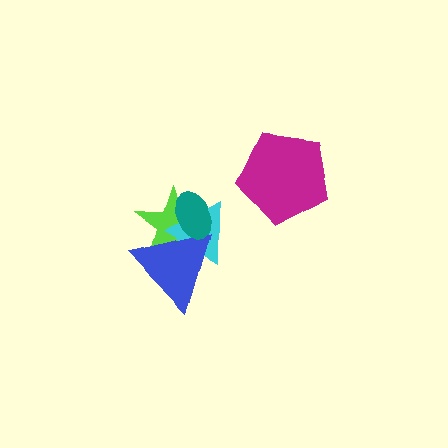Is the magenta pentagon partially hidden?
No, no other shape covers it.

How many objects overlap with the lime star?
3 objects overlap with the lime star.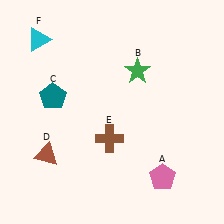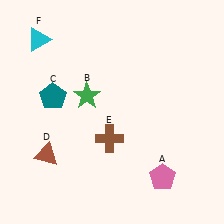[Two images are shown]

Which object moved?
The green star (B) moved left.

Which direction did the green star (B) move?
The green star (B) moved left.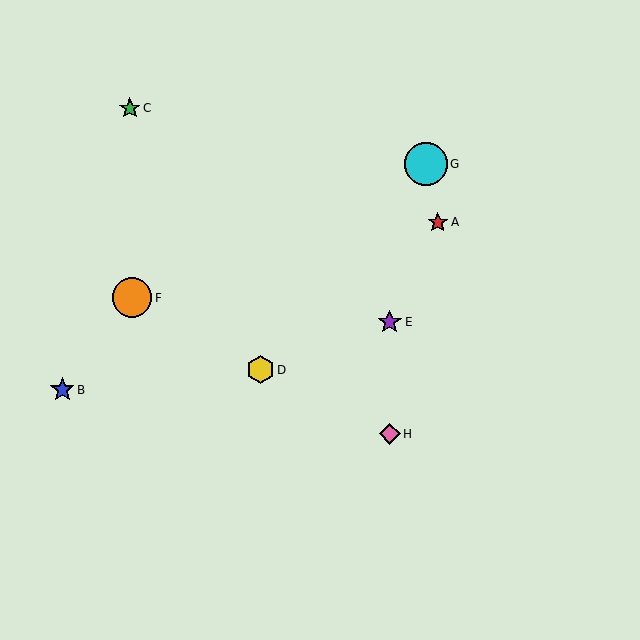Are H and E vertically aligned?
Yes, both are at x≈390.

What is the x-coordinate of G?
Object G is at x≈426.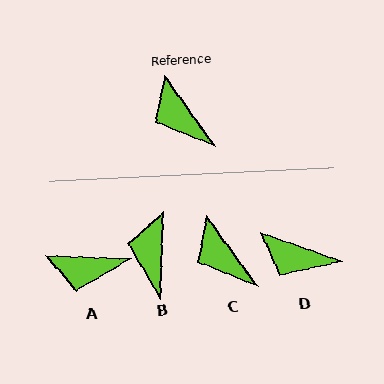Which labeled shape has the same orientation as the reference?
C.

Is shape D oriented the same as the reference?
No, it is off by about 35 degrees.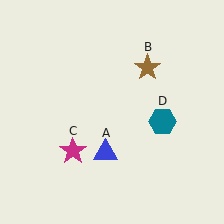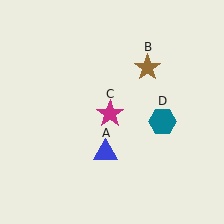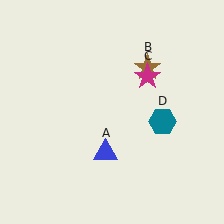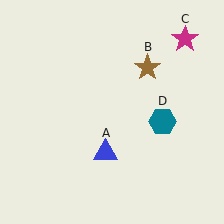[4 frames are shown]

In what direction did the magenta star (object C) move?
The magenta star (object C) moved up and to the right.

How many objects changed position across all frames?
1 object changed position: magenta star (object C).